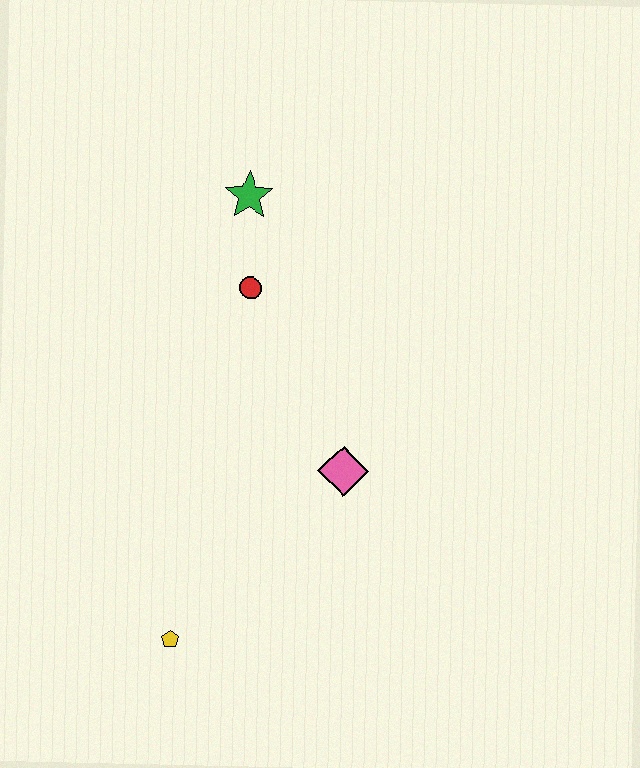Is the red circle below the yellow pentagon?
No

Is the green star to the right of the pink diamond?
No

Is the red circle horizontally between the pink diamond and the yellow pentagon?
Yes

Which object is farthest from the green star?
The yellow pentagon is farthest from the green star.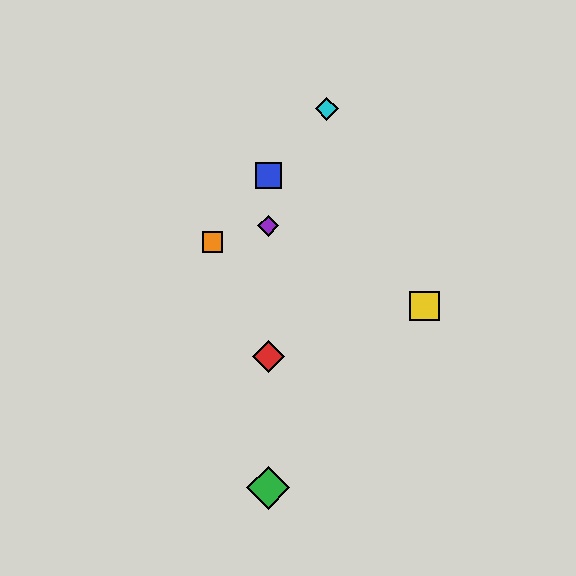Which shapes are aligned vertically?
The red diamond, the blue square, the green diamond, the purple diamond are aligned vertically.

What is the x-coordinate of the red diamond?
The red diamond is at x≈268.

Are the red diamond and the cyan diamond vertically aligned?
No, the red diamond is at x≈268 and the cyan diamond is at x≈327.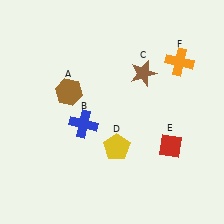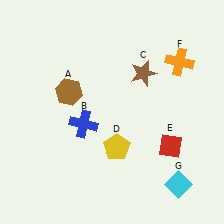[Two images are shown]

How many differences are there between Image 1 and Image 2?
There is 1 difference between the two images.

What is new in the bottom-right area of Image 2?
A cyan diamond (G) was added in the bottom-right area of Image 2.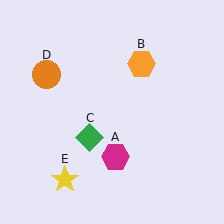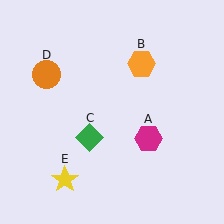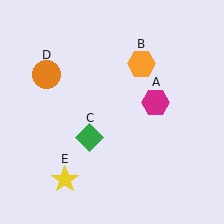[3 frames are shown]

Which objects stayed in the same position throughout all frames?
Orange hexagon (object B) and green diamond (object C) and orange circle (object D) and yellow star (object E) remained stationary.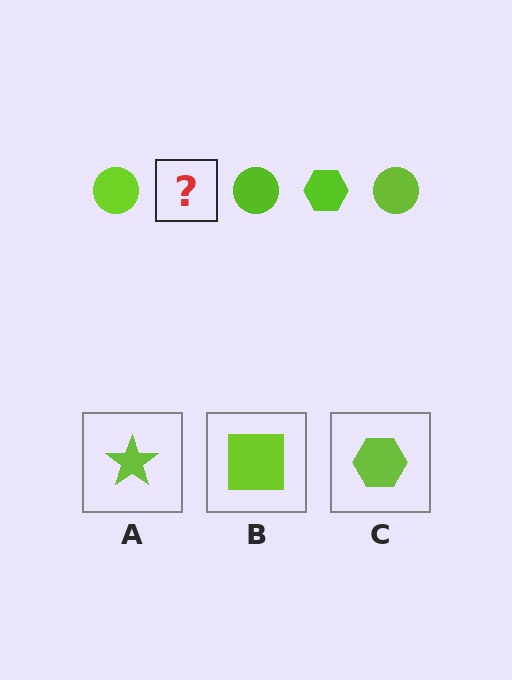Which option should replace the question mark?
Option C.